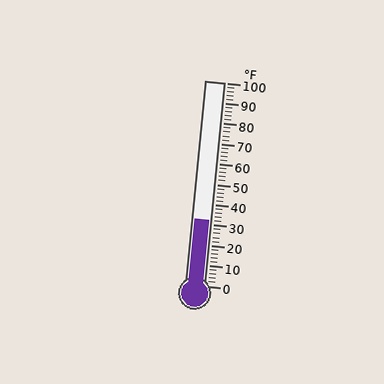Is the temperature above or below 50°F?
The temperature is below 50°F.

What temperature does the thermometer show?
The thermometer shows approximately 32°F.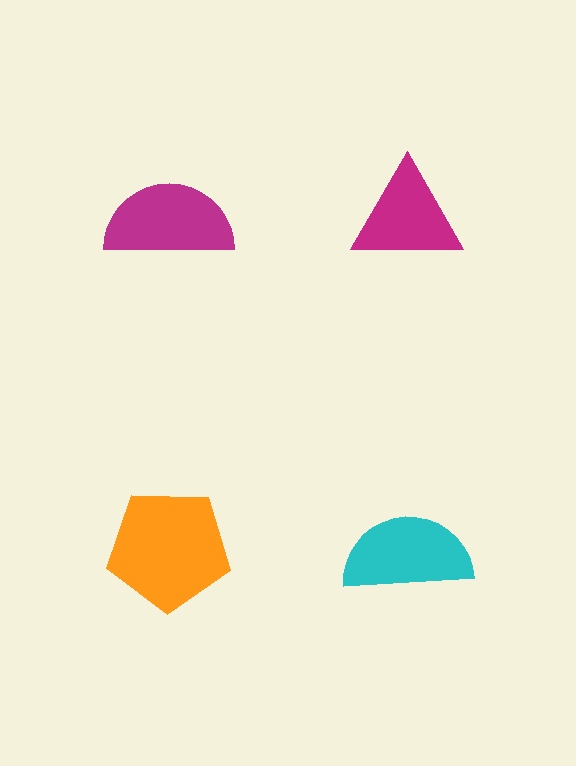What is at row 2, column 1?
An orange pentagon.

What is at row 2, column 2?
A cyan semicircle.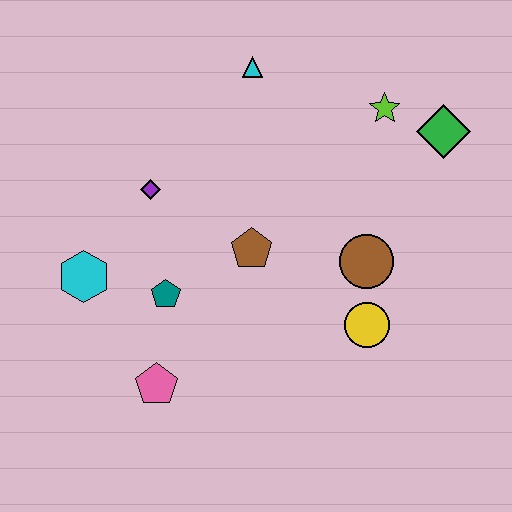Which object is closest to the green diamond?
The lime star is closest to the green diamond.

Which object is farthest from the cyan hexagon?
The green diamond is farthest from the cyan hexagon.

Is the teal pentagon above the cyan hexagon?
No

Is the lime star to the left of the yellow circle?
No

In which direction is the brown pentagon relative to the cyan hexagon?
The brown pentagon is to the right of the cyan hexagon.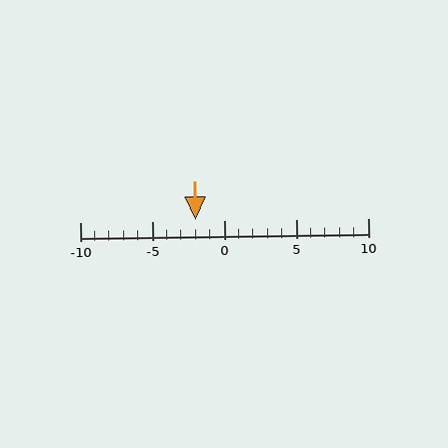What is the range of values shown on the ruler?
The ruler shows values from -10 to 10.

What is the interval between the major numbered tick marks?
The major tick marks are spaced 5 units apart.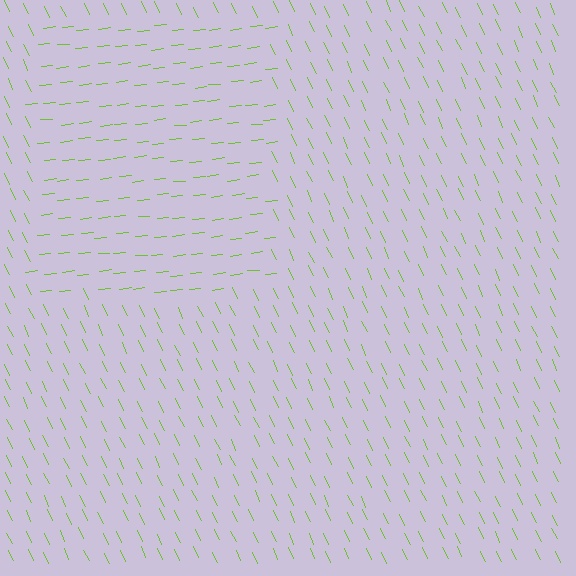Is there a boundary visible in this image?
Yes, there is a texture boundary formed by a change in line orientation.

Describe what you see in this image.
The image is filled with small lime line segments. A rectangle region in the image has lines oriented differently from the surrounding lines, creating a visible texture boundary.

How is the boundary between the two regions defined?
The boundary is defined purely by a change in line orientation (approximately 71 degrees difference). All lines are the same color and thickness.